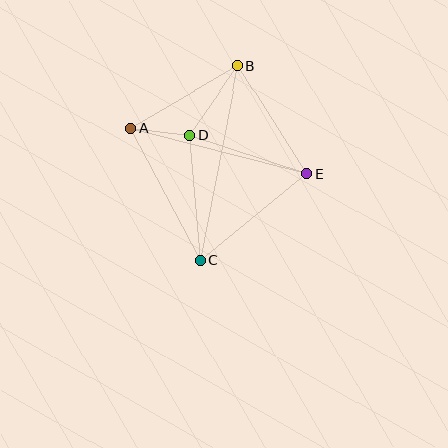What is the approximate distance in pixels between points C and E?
The distance between C and E is approximately 138 pixels.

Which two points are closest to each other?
Points A and D are closest to each other.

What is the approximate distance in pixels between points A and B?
The distance between A and B is approximately 125 pixels.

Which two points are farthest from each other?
Points B and C are farthest from each other.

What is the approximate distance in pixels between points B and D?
The distance between B and D is approximately 85 pixels.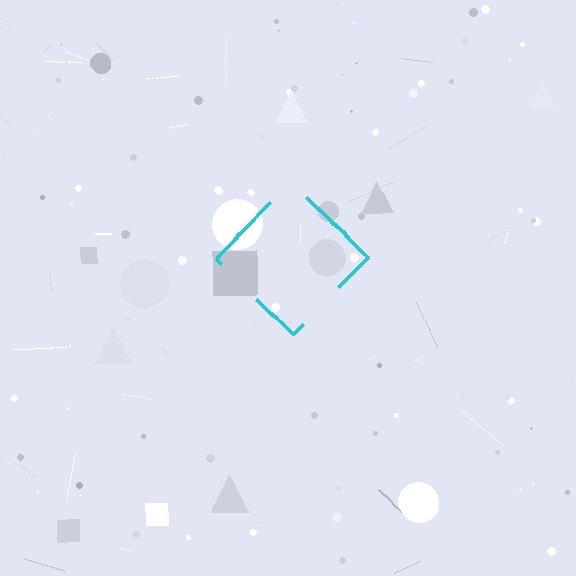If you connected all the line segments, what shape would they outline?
They would outline a diamond.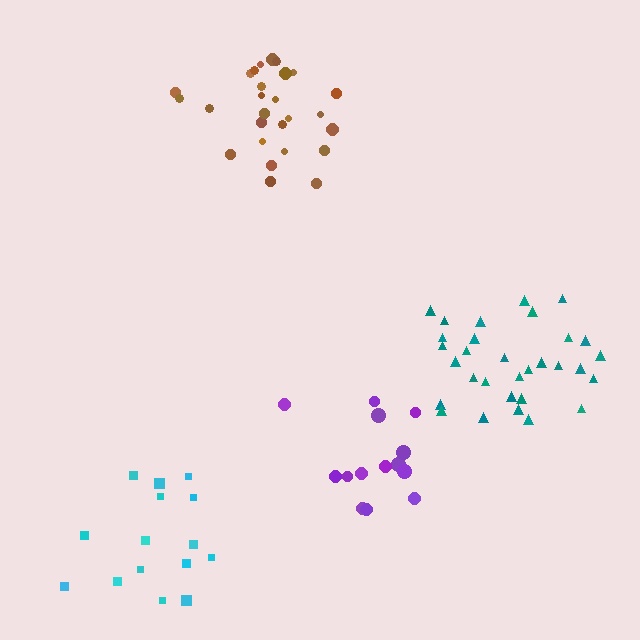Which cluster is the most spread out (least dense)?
Cyan.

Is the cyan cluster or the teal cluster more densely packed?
Teal.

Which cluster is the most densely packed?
Brown.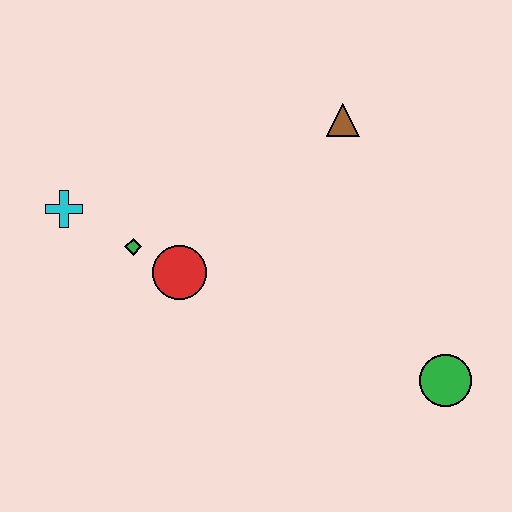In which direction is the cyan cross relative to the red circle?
The cyan cross is to the left of the red circle.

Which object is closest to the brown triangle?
The red circle is closest to the brown triangle.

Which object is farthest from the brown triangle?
The cyan cross is farthest from the brown triangle.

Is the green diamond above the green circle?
Yes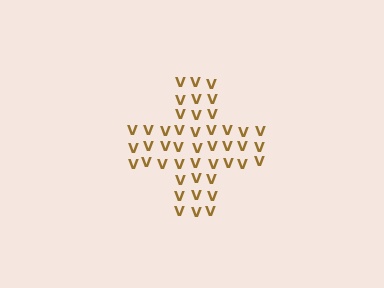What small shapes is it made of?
It is made of small letter V's.